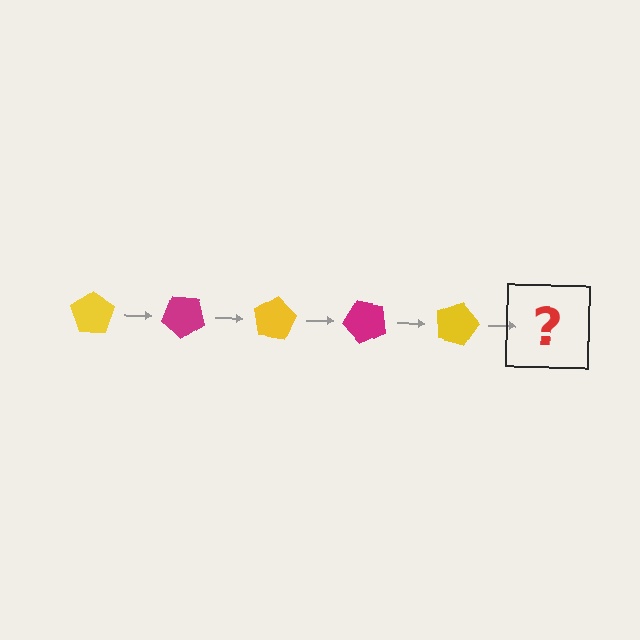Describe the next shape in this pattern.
It should be a magenta pentagon, rotated 200 degrees from the start.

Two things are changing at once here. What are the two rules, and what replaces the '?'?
The two rules are that it rotates 40 degrees each step and the color cycles through yellow and magenta. The '?' should be a magenta pentagon, rotated 200 degrees from the start.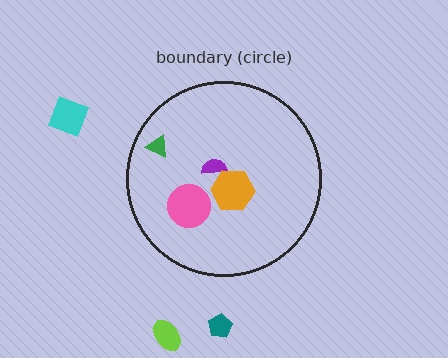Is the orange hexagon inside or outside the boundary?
Inside.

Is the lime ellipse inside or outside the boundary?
Outside.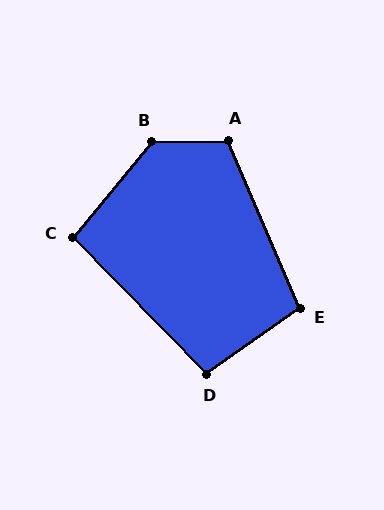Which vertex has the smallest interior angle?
C, at approximately 96 degrees.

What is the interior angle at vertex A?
Approximately 112 degrees (obtuse).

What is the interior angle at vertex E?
Approximately 102 degrees (obtuse).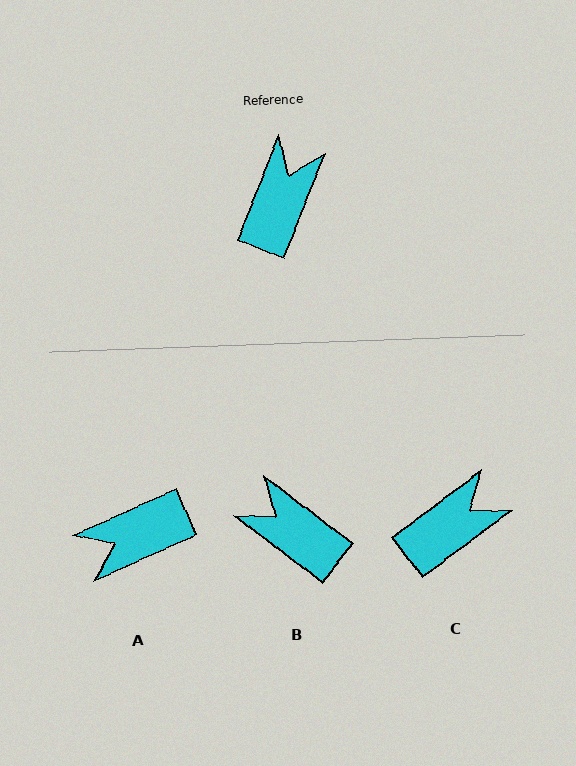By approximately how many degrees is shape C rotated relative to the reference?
Approximately 32 degrees clockwise.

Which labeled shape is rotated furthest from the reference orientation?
A, about 135 degrees away.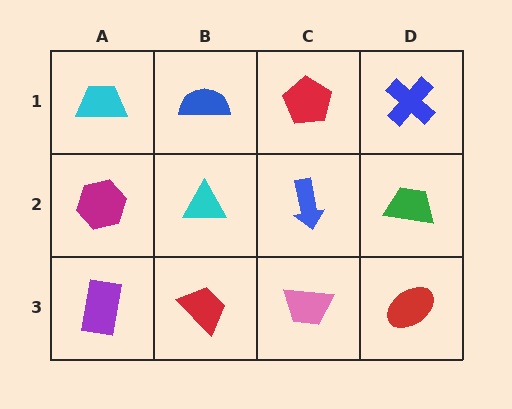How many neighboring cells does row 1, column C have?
3.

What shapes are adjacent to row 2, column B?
A blue semicircle (row 1, column B), a red trapezoid (row 3, column B), a magenta hexagon (row 2, column A), a blue arrow (row 2, column C).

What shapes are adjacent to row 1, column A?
A magenta hexagon (row 2, column A), a blue semicircle (row 1, column B).